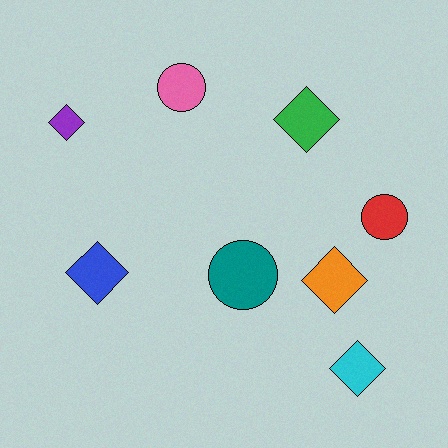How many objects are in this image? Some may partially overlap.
There are 8 objects.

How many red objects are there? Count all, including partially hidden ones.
There is 1 red object.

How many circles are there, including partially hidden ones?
There are 3 circles.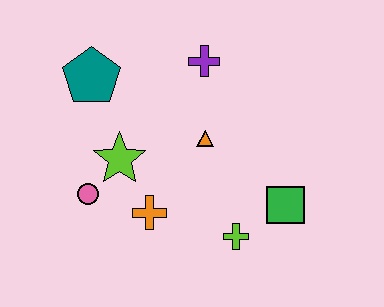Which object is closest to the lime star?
The pink circle is closest to the lime star.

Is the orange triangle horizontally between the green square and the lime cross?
No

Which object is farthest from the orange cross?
The purple cross is farthest from the orange cross.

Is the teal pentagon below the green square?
No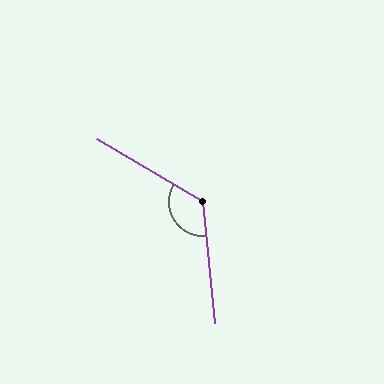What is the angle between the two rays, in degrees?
Approximately 126 degrees.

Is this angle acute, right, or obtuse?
It is obtuse.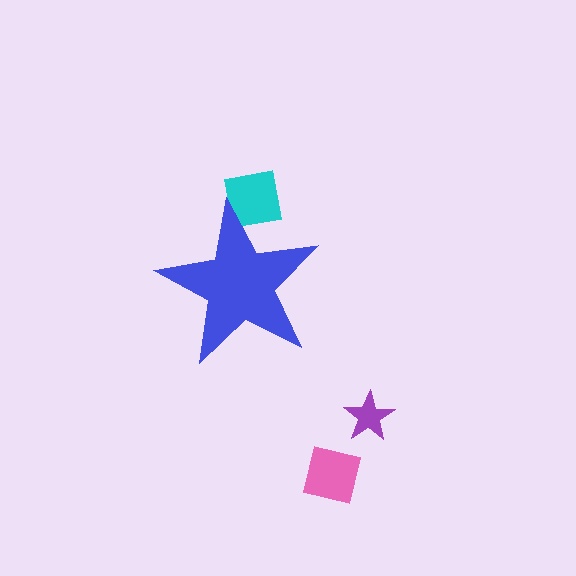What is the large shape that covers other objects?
A blue star.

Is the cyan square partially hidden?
Yes, the cyan square is partially hidden behind the blue star.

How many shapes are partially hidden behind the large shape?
1 shape is partially hidden.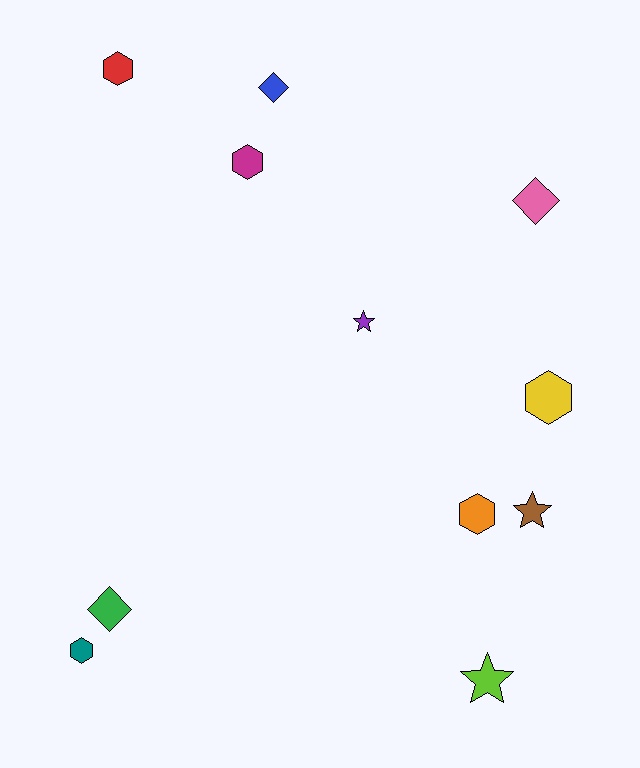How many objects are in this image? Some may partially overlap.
There are 11 objects.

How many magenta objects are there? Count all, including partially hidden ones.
There is 1 magenta object.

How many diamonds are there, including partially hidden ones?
There are 3 diamonds.